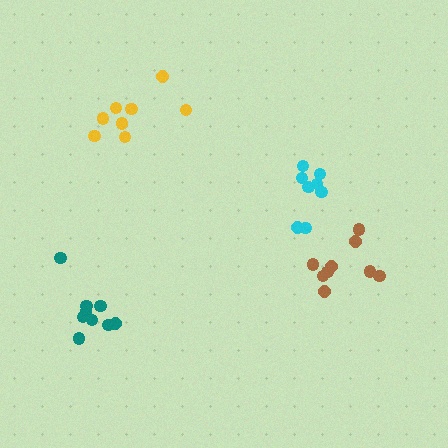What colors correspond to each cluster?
The clusters are colored: yellow, cyan, teal, brown.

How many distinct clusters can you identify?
There are 4 distinct clusters.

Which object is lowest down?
The teal cluster is bottommost.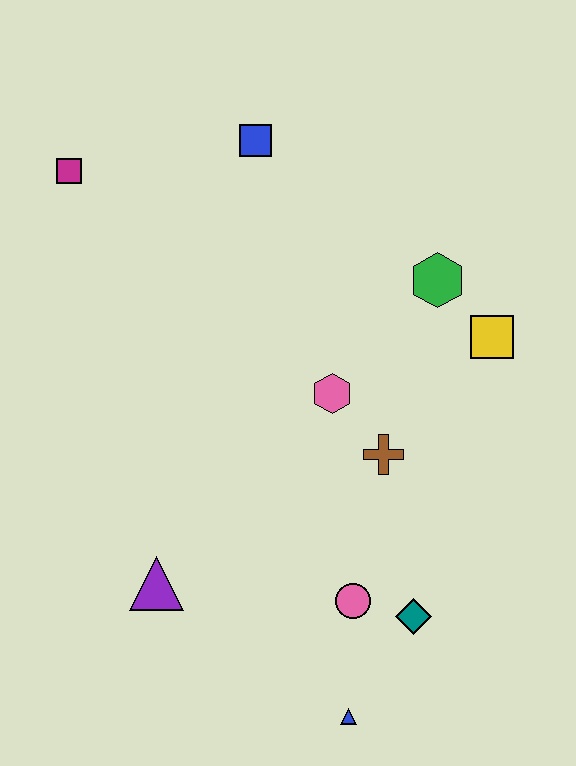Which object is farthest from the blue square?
The blue triangle is farthest from the blue square.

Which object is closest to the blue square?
The magenta square is closest to the blue square.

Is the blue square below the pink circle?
No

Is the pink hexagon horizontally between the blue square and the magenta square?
No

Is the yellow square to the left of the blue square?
No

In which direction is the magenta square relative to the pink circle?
The magenta square is above the pink circle.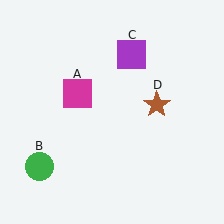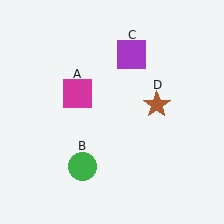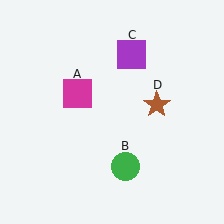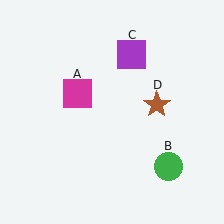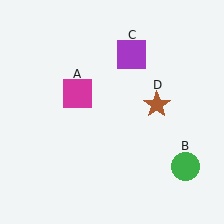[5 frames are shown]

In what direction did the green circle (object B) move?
The green circle (object B) moved right.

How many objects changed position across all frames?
1 object changed position: green circle (object B).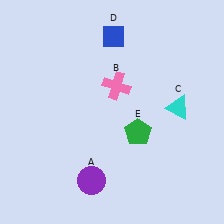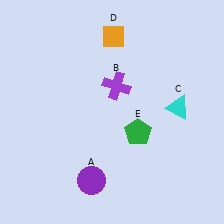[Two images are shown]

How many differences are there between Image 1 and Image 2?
There are 2 differences between the two images.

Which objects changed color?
B changed from pink to purple. D changed from blue to orange.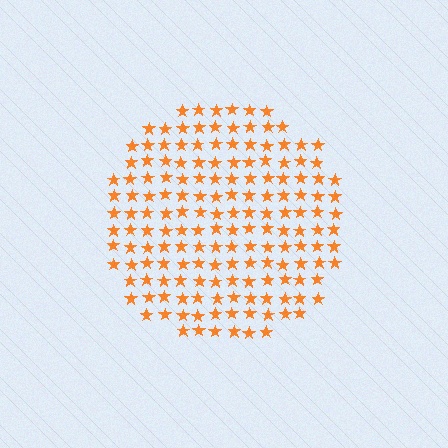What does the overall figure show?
The overall figure shows a circle.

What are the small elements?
The small elements are stars.